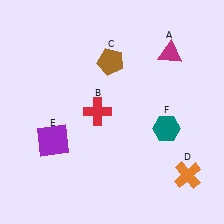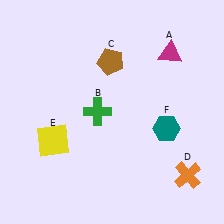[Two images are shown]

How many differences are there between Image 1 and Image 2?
There are 2 differences between the two images.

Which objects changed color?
B changed from red to green. E changed from purple to yellow.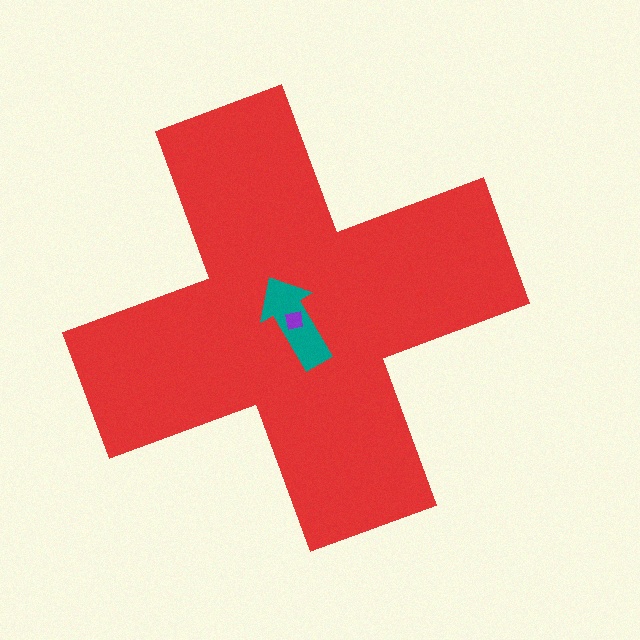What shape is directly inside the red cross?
The teal arrow.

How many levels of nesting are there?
3.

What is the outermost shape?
The red cross.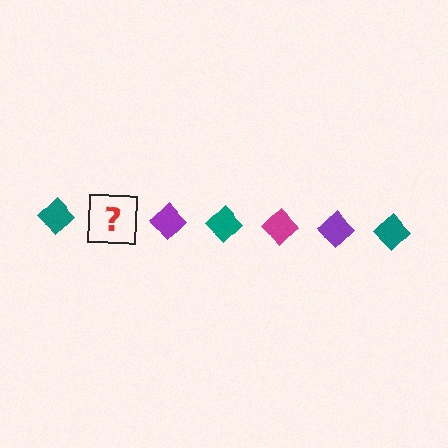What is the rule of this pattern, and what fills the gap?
The rule is that the pattern cycles through teal, magenta, purple diamonds. The gap should be filled with a magenta diamond.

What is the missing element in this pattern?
The missing element is a magenta diamond.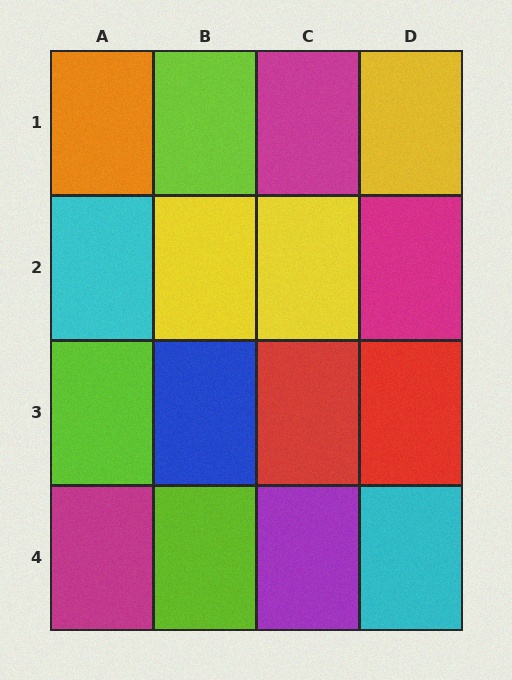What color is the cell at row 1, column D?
Yellow.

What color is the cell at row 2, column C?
Yellow.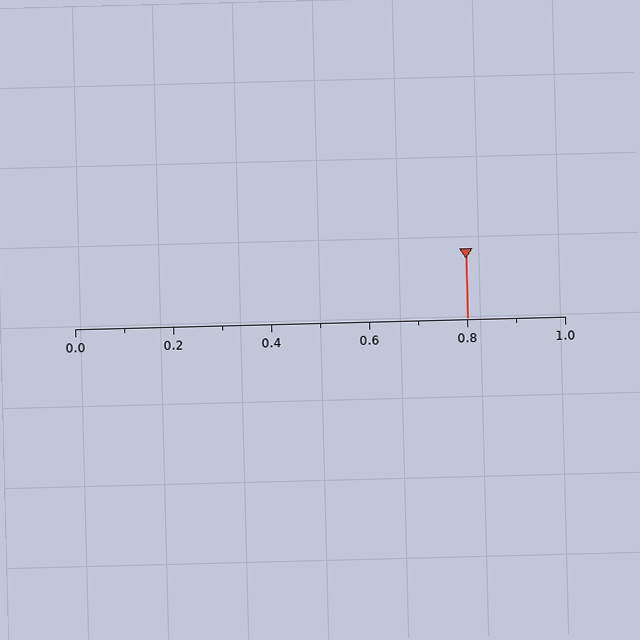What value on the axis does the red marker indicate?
The marker indicates approximately 0.8.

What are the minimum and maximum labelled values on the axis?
The axis runs from 0.0 to 1.0.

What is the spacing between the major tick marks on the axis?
The major ticks are spaced 0.2 apart.